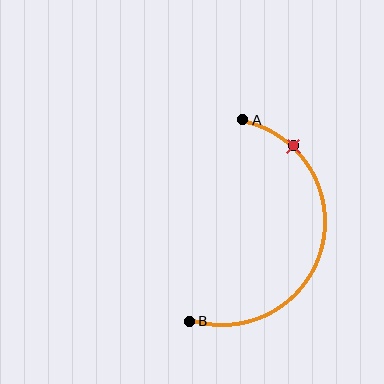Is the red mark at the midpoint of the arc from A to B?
No. The red mark lies on the arc but is closer to endpoint A. The arc midpoint would be at the point on the curve equidistant along the arc from both A and B.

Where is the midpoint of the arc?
The arc midpoint is the point on the curve farthest from the straight line joining A and B. It sits to the right of that line.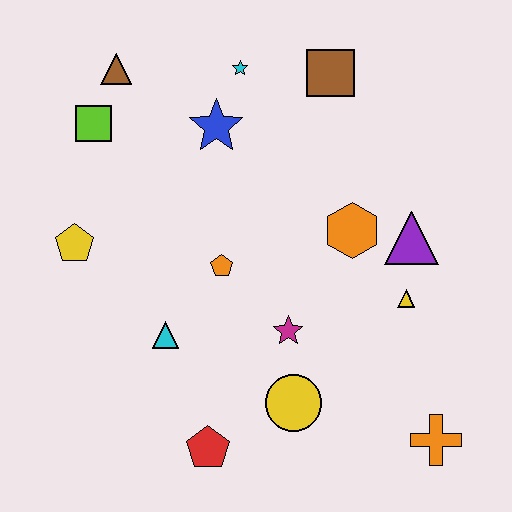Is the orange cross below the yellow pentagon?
Yes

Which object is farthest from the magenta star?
The brown triangle is farthest from the magenta star.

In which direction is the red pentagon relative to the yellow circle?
The red pentagon is to the left of the yellow circle.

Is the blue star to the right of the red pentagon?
Yes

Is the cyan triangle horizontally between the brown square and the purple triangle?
No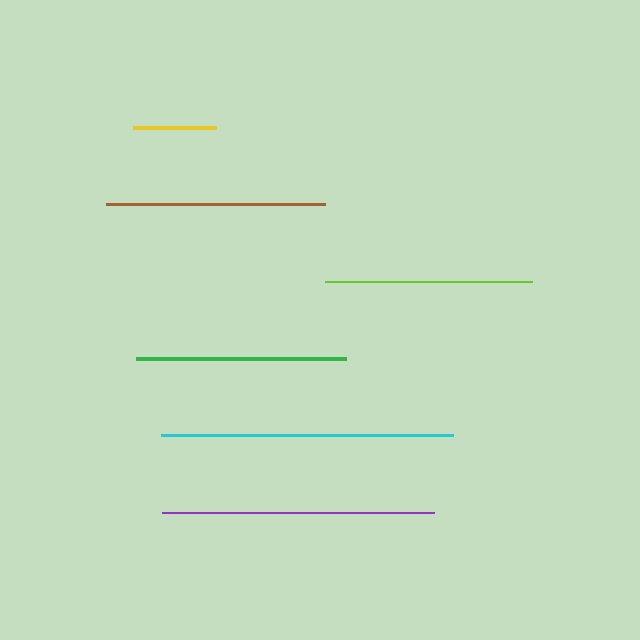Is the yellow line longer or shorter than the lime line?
The lime line is longer than the yellow line.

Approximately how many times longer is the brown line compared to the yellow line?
The brown line is approximately 2.6 times the length of the yellow line.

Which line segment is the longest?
The cyan line is the longest at approximately 292 pixels.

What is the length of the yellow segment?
The yellow segment is approximately 83 pixels long.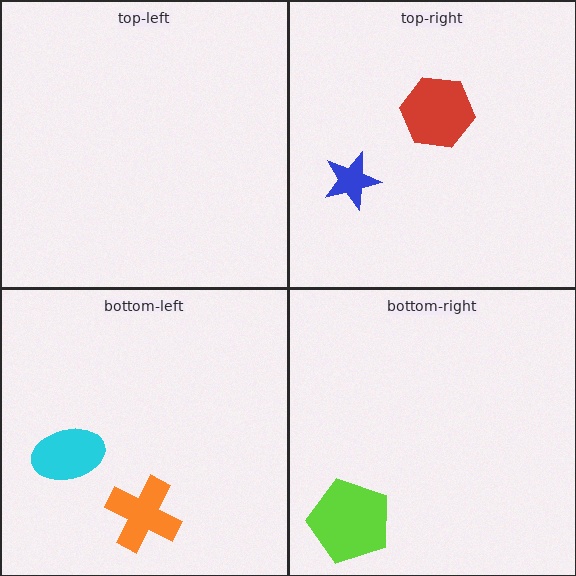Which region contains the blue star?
The top-right region.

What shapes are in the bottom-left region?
The orange cross, the cyan ellipse.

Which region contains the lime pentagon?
The bottom-right region.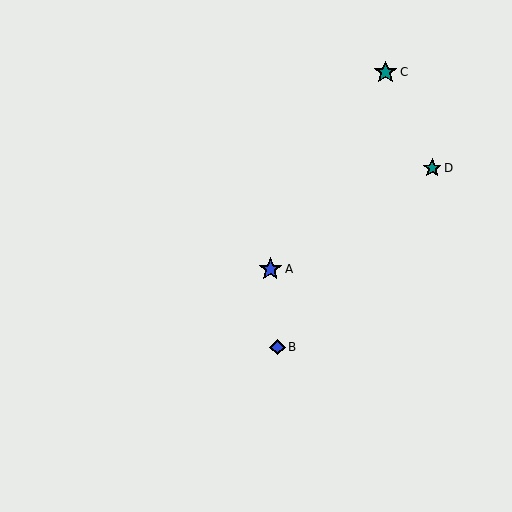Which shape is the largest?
The blue star (labeled A) is the largest.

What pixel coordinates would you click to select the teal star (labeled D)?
Click at (432, 168) to select the teal star D.